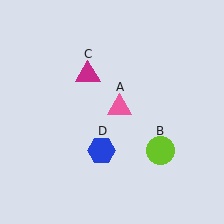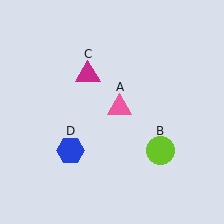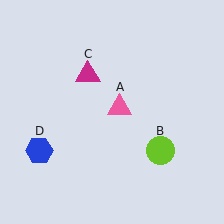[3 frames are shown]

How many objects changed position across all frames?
1 object changed position: blue hexagon (object D).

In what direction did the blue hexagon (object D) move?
The blue hexagon (object D) moved left.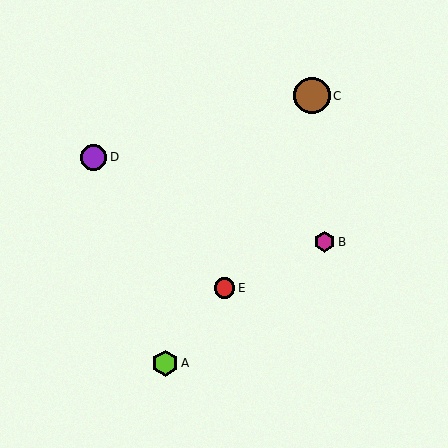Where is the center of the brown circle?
The center of the brown circle is at (312, 96).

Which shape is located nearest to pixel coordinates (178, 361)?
The lime hexagon (labeled A) at (165, 363) is nearest to that location.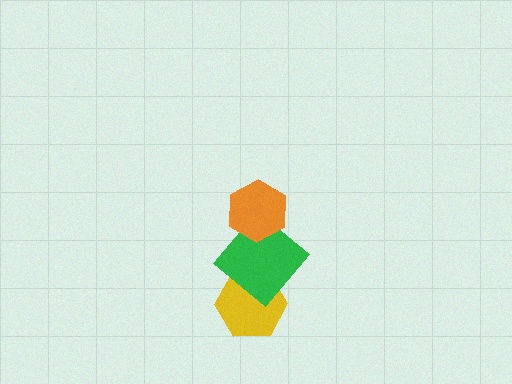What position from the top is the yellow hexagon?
The yellow hexagon is 3rd from the top.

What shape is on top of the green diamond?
The orange hexagon is on top of the green diamond.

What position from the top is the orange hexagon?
The orange hexagon is 1st from the top.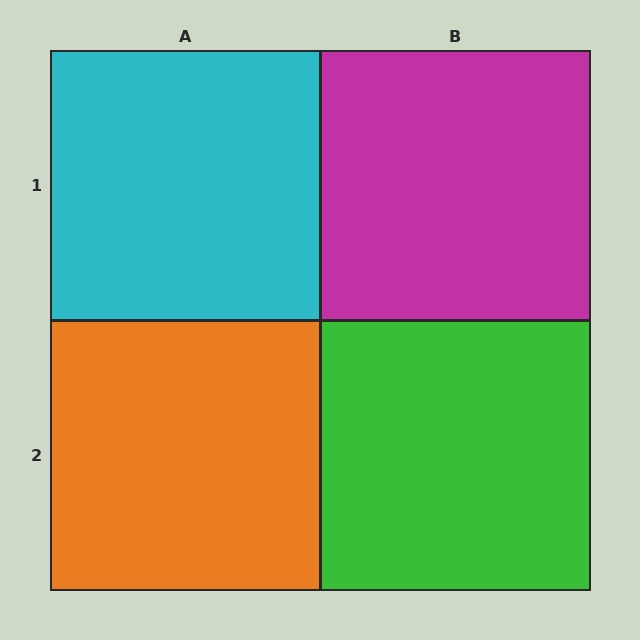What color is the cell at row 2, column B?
Green.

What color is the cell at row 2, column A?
Orange.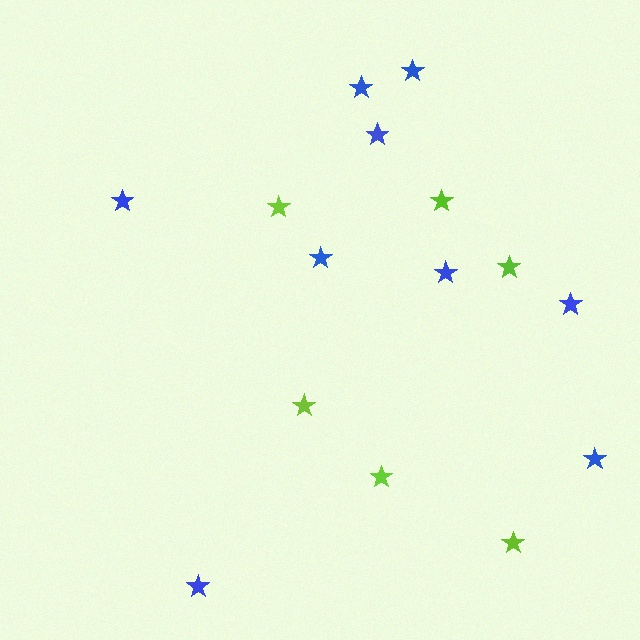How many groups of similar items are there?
There are 2 groups: one group of blue stars (9) and one group of lime stars (6).